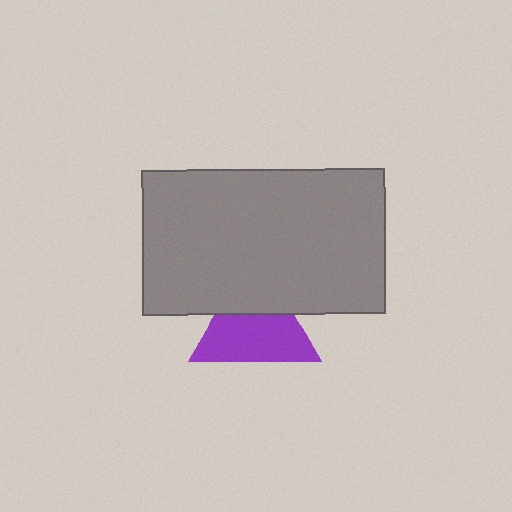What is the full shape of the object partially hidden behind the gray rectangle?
The partially hidden object is a purple triangle.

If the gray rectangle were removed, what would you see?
You would see the complete purple triangle.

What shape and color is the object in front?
The object in front is a gray rectangle.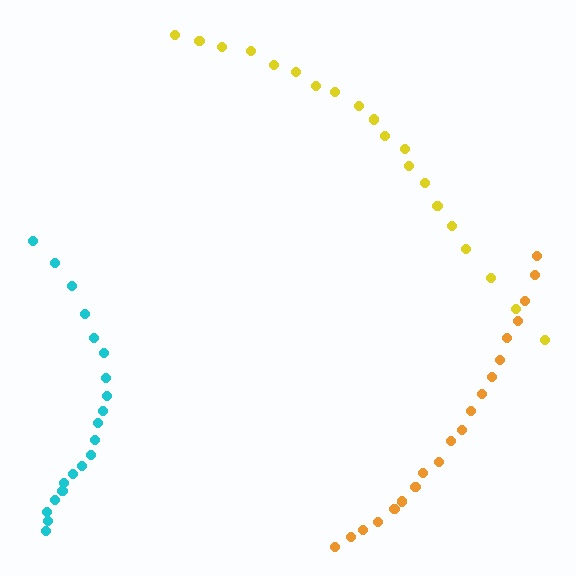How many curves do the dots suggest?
There are 3 distinct paths.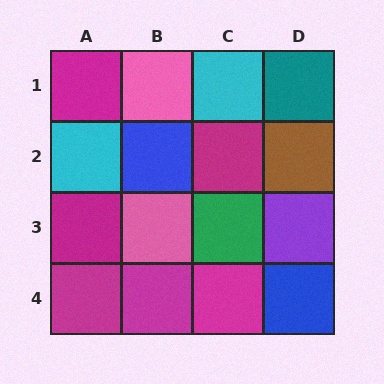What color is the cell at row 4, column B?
Magenta.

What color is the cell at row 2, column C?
Magenta.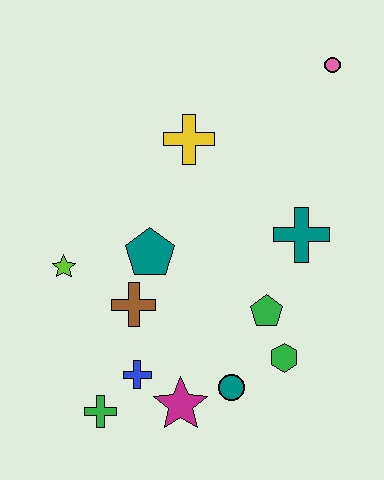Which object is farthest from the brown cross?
The pink circle is farthest from the brown cross.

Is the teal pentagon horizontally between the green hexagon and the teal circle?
No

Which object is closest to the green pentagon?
The green hexagon is closest to the green pentagon.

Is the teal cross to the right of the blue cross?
Yes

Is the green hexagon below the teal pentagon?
Yes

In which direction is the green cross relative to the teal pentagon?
The green cross is below the teal pentagon.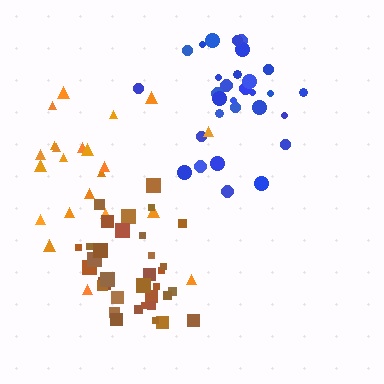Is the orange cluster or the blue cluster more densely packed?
Blue.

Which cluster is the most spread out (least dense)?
Orange.